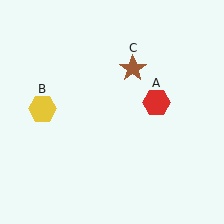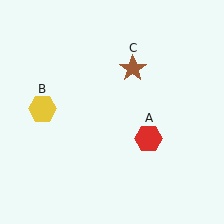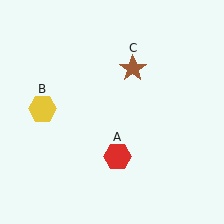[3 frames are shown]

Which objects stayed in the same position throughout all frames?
Yellow hexagon (object B) and brown star (object C) remained stationary.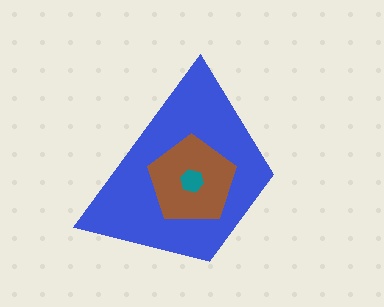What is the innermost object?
The teal hexagon.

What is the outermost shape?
The blue trapezoid.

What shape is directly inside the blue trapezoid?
The brown pentagon.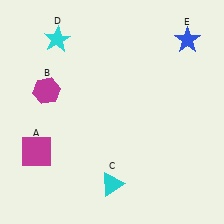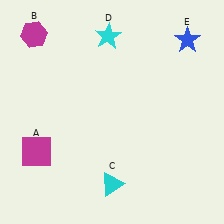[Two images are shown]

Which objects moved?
The objects that moved are: the magenta hexagon (B), the cyan star (D).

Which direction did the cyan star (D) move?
The cyan star (D) moved right.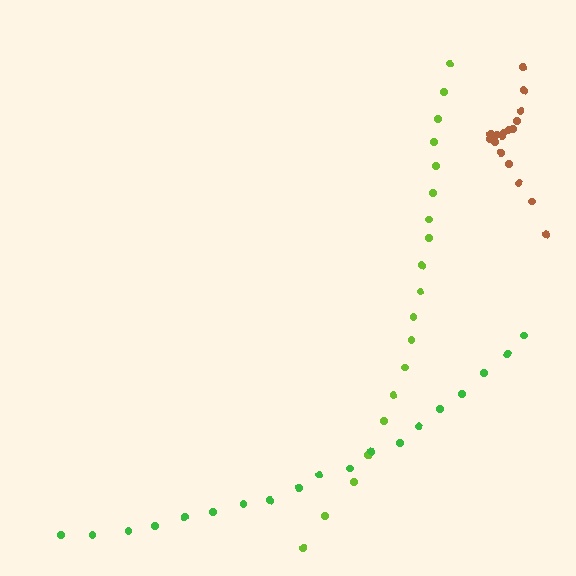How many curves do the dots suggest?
There are 3 distinct paths.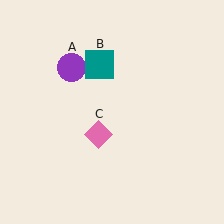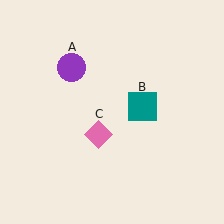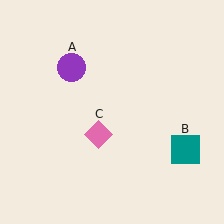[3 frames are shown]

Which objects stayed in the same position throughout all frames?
Purple circle (object A) and pink diamond (object C) remained stationary.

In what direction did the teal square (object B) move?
The teal square (object B) moved down and to the right.